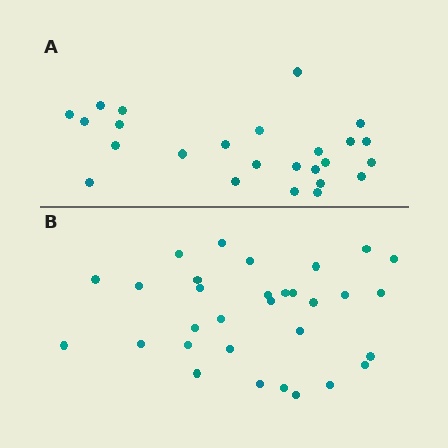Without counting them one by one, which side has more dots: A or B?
Region B (the bottom region) has more dots.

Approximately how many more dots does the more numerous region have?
Region B has about 6 more dots than region A.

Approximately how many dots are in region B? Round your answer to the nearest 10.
About 30 dots. (The exact count is 31, which rounds to 30.)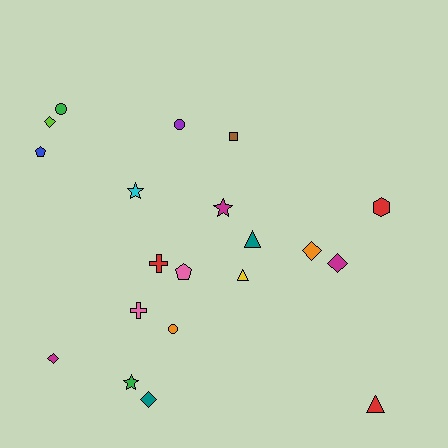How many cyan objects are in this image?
There is 1 cyan object.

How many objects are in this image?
There are 20 objects.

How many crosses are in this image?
There are 2 crosses.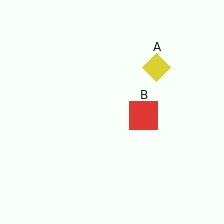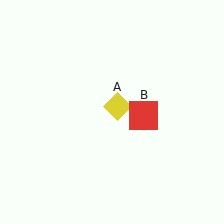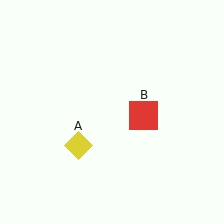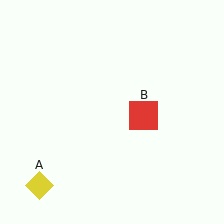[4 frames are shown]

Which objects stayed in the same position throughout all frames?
Red square (object B) remained stationary.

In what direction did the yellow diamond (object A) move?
The yellow diamond (object A) moved down and to the left.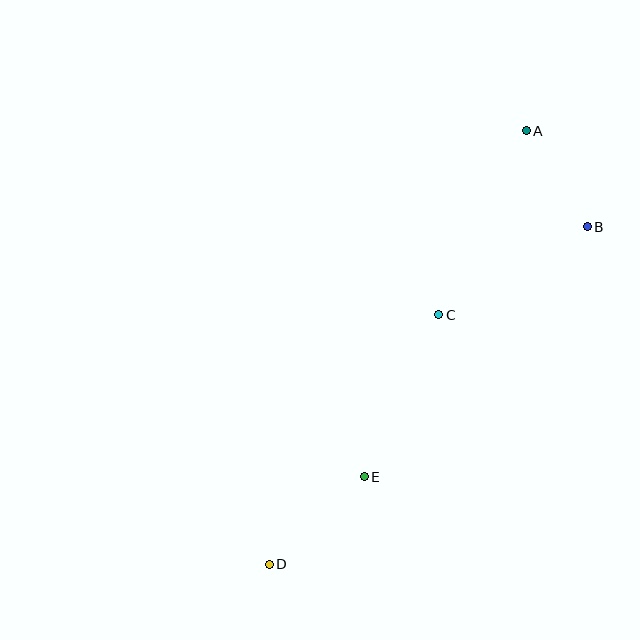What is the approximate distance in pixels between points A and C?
The distance between A and C is approximately 204 pixels.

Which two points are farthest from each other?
Points A and D are farthest from each other.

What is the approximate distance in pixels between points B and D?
The distance between B and D is approximately 464 pixels.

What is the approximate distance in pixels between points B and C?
The distance between B and C is approximately 172 pixels.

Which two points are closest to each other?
Points A and B are closest to each other.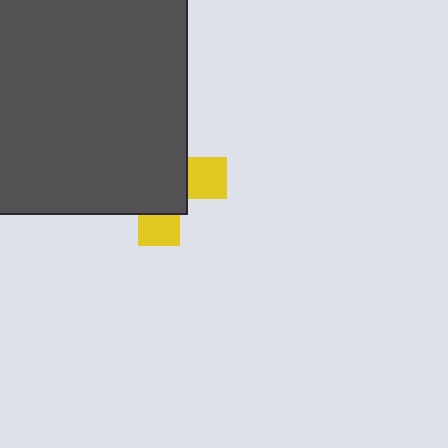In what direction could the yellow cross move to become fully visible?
The yellow cross could move toward the lower-right. That would shift it out from behind the dark gray rectangle entirely.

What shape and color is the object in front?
The object in front is a dark gray rectangle.